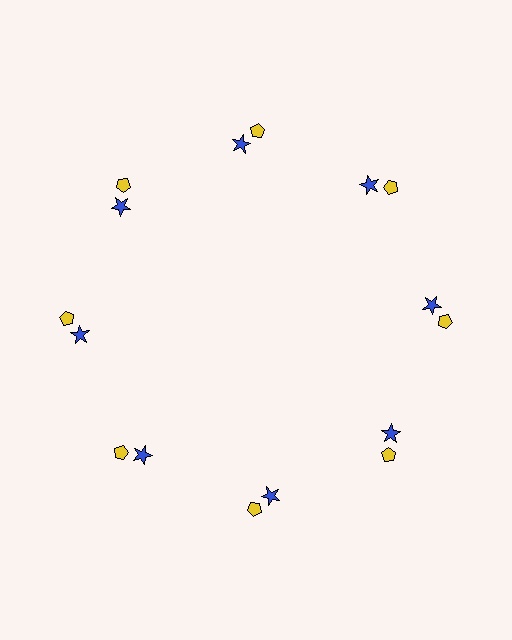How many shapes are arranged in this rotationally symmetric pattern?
There are 16 shapes, arranged in 8 groups of 2.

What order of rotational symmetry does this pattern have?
This pattern has 8-fold rotational symmetry.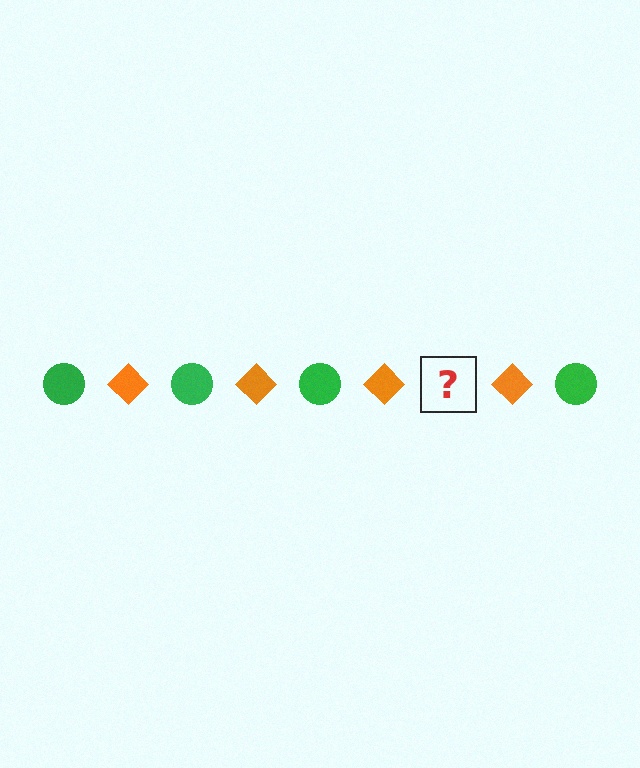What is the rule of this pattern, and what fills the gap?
The rule is that the pattern alternates between green circle and orange diamond. The gap should be filled with a green circle.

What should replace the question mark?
The question mark should be replaced with a green circle.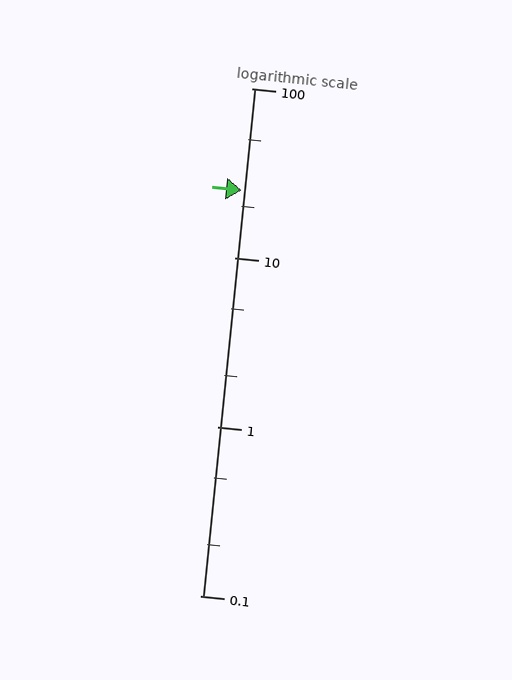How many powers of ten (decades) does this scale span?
The scale spans 3 decades, from 0.1 to 100.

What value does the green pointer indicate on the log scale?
The pointer indicates approximately 25.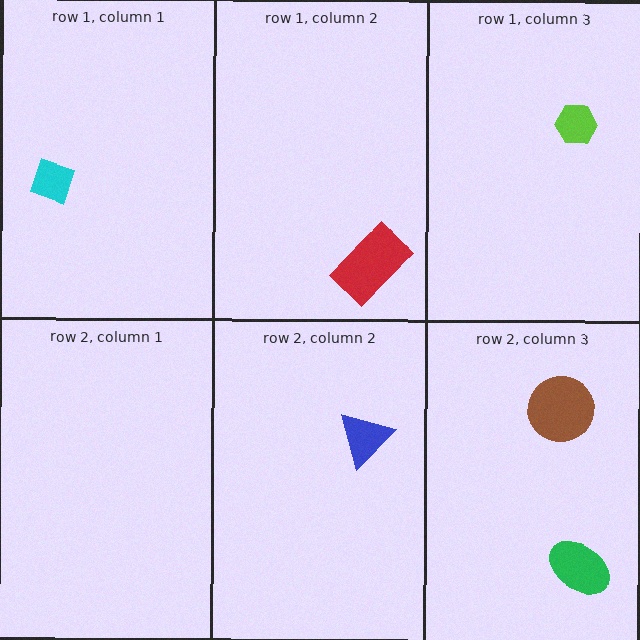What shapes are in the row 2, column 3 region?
The brown circle, the green ellipse.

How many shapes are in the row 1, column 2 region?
1.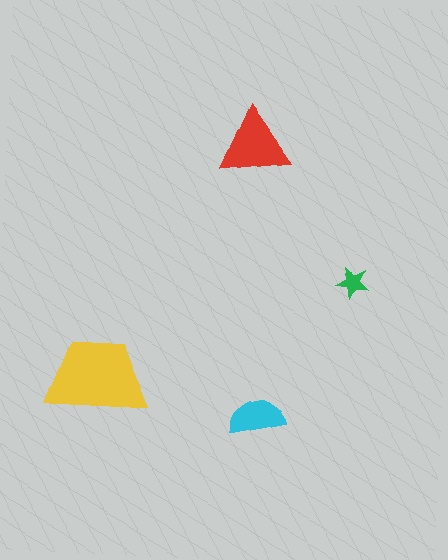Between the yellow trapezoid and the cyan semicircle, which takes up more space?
The yellow trapezoid.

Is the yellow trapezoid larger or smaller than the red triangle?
Larger.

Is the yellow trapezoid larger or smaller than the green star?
Larger.